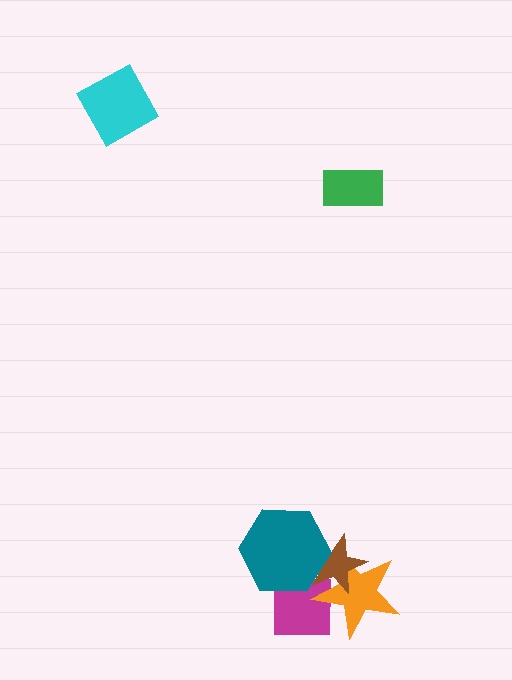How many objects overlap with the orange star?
3 objects overlap with the orange star.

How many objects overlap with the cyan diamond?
0 objects overlap with the cyan diamond.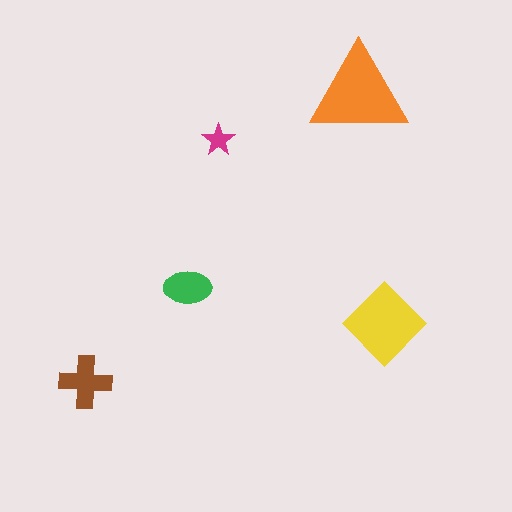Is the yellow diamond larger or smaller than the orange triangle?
Smaller.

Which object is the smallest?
The magenta star.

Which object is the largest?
The orange triangle.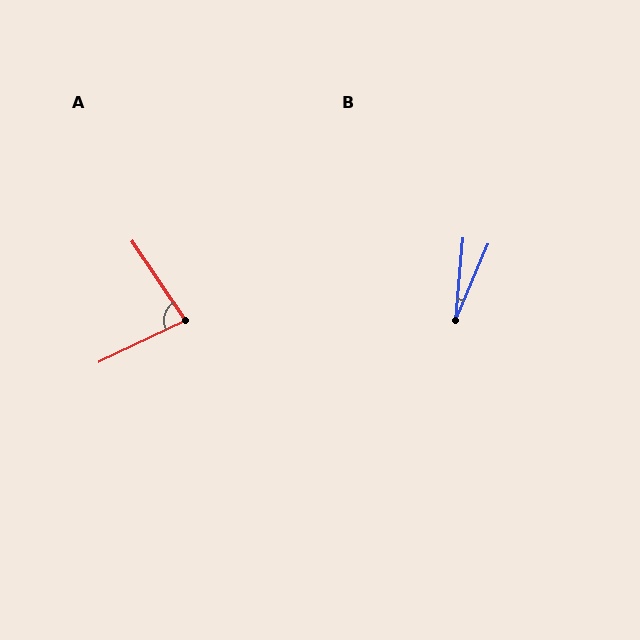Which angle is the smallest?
B, at approximately 18 degrees.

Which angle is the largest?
A, at approximately 82 degrees.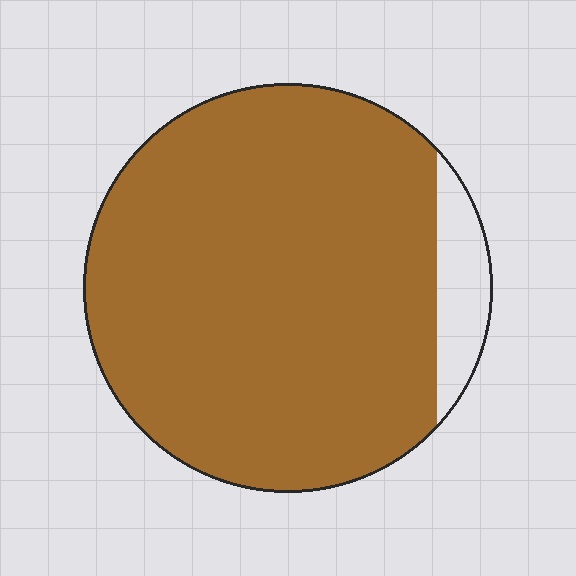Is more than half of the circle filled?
Yes.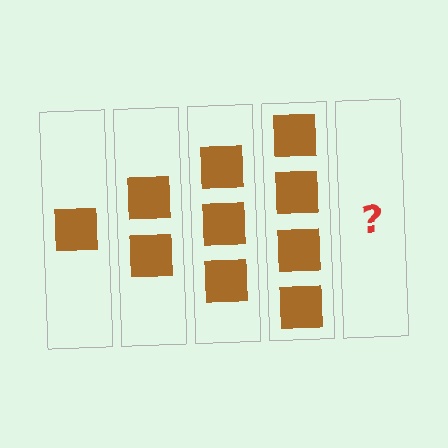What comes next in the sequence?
The next element should be 5 squares.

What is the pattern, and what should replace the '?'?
The pattern is that each step adds one more square. The '?' should be 5 squares.